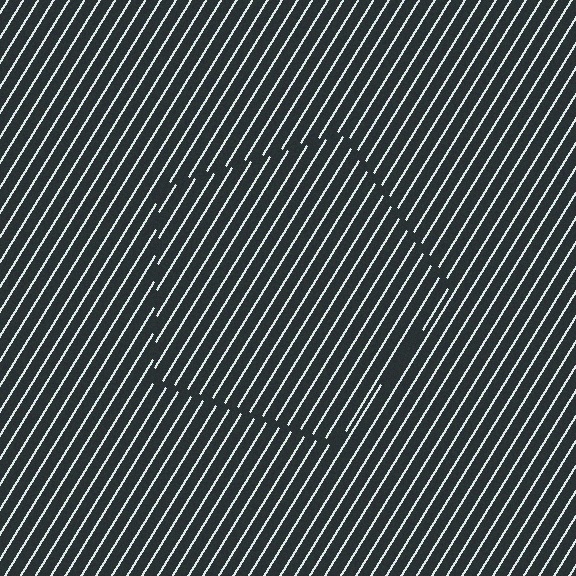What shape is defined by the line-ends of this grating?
An illusory pentagon. The interior of the shape contains the same grating, shifted by half a period — the contour is defined by the phase discontinuity where line-ends from the inner and outer gratings abut.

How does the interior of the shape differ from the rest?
The interior of the shape contains the same grating, shifted by half a period — the contour is defined by the phase discontinuity where line-ends from the inner and outer gratings abut.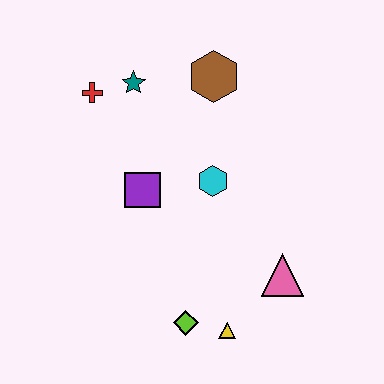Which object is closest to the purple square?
The cyan hexagon is closest to the purple square.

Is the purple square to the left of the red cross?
No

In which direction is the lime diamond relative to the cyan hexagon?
The lime diamond is below the cyan hexagon.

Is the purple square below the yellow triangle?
No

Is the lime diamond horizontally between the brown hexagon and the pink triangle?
No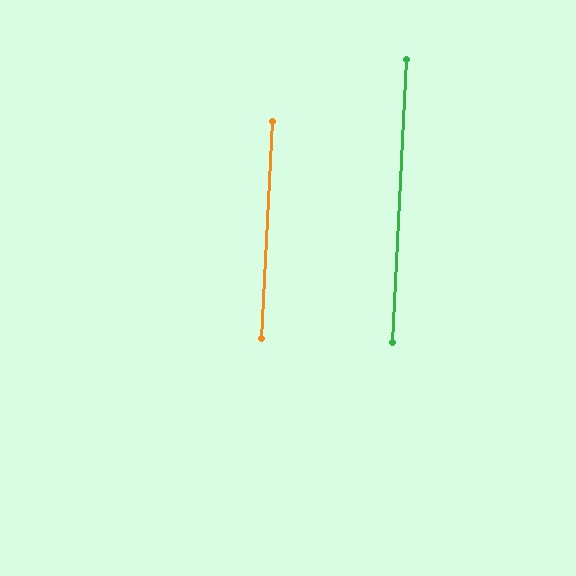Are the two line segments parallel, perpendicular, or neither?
Parallel — their directions differ by only 0.1°.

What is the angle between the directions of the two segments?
Approximately 0 degrees.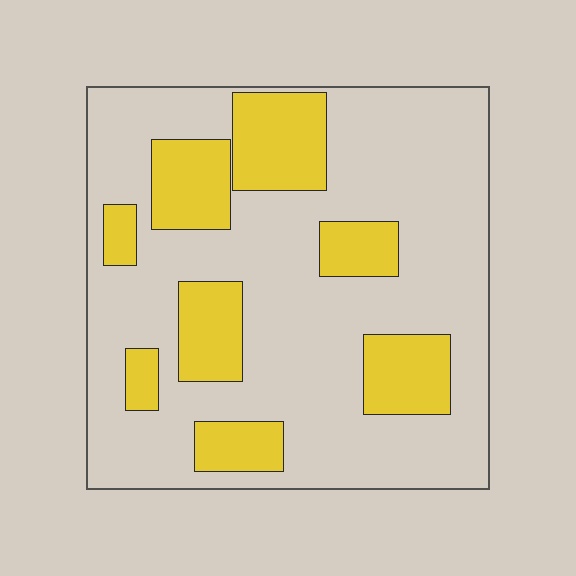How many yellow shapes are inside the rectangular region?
8.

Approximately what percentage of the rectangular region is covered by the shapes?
Approximately 25%.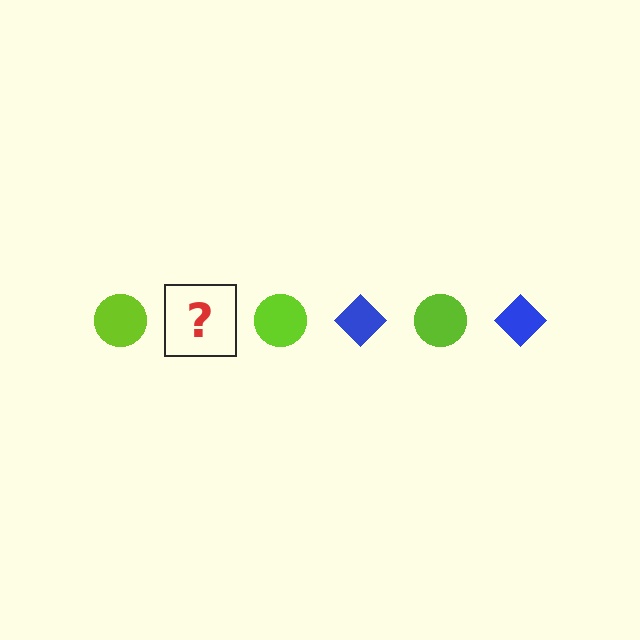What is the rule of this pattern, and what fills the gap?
The rule is that the pattern alternates between lime circle and blue diamond. The gap should be filled with a blue diamond.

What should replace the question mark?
The question mark should be replaced with a blue diamond.